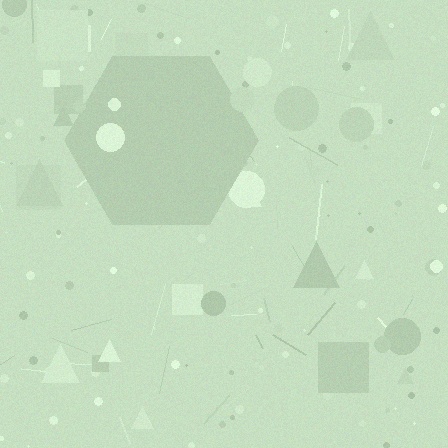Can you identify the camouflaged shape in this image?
The camouflaged shape is a hexagon.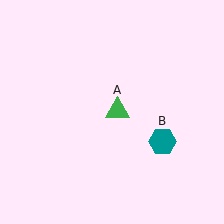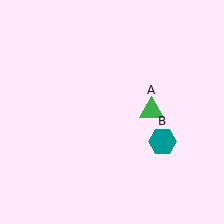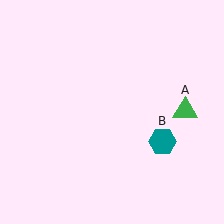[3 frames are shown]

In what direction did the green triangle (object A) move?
The green triangle (object A) moved right.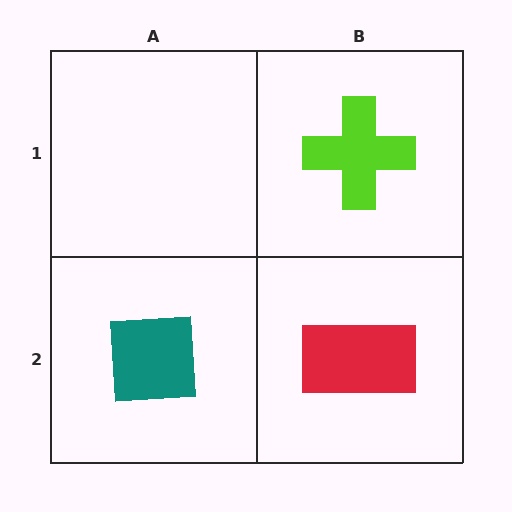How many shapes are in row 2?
2 shapes.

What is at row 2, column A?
A teal square.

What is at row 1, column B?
A lime cross.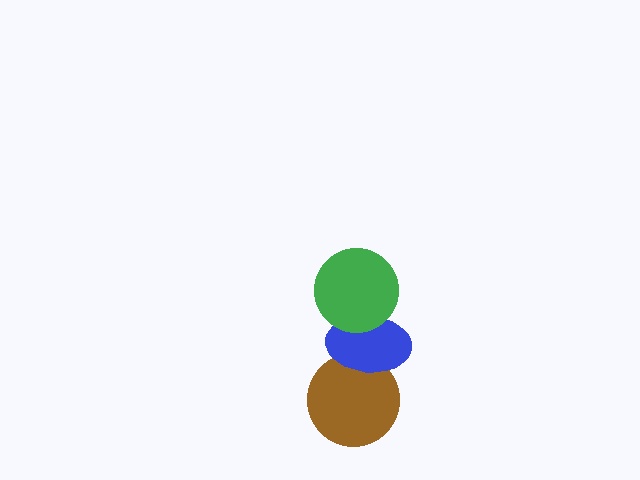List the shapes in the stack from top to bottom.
From top to bottom: the green circle, the blue ellipse, the brown circle.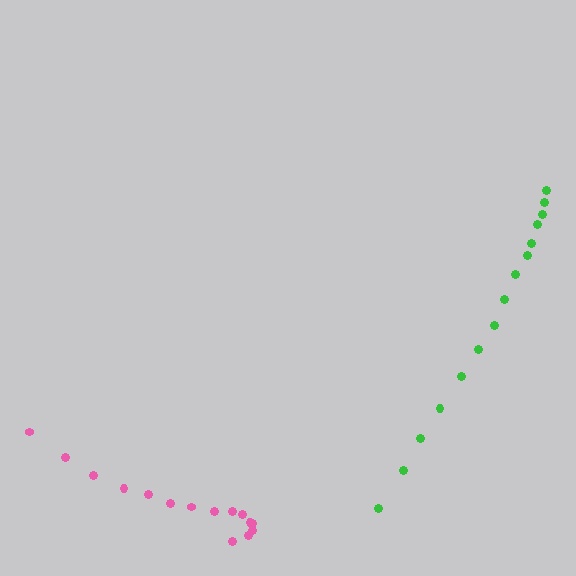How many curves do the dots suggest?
There are 2 distinct paths.